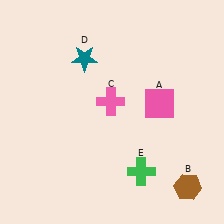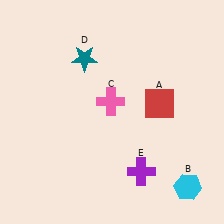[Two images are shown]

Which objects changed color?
A changed from pink to red. B changed from brown to cyan. E changed from green to purple.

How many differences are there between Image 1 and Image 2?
There are 3 differences between the two images.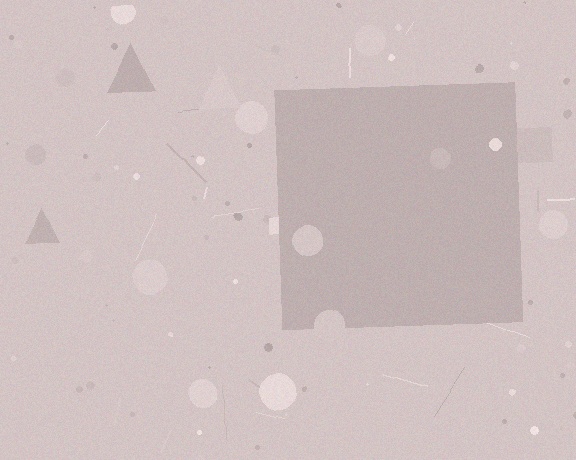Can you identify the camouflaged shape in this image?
The camouflaged shape is a square.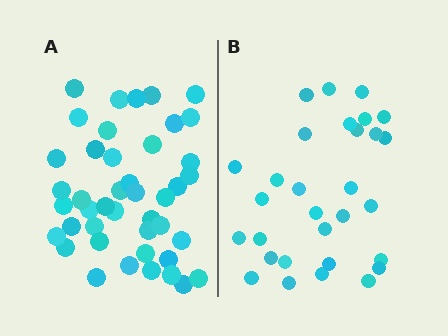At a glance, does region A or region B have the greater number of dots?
Region A (the left region) has more dots.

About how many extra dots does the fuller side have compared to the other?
Region A has approximately 15 more dots than region B.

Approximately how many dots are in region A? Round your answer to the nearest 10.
About 40 dots. (The exact count is 43, which rounds to 40.)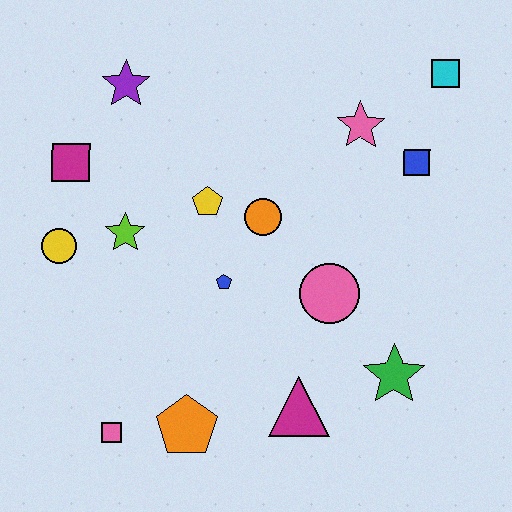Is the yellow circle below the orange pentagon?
No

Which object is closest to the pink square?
The orange pentagon is closest to the pink square.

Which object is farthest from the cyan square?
The pink square is farthest from the cyan square.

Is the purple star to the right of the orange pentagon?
No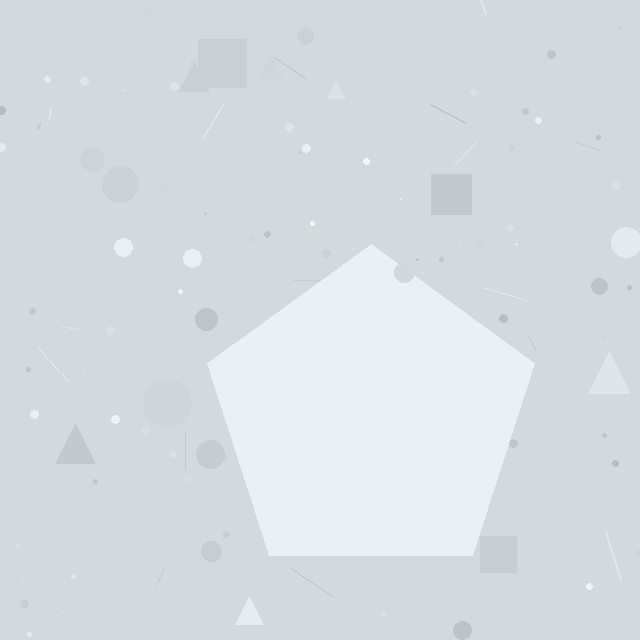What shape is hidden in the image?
A pentagon is hidden in the image.